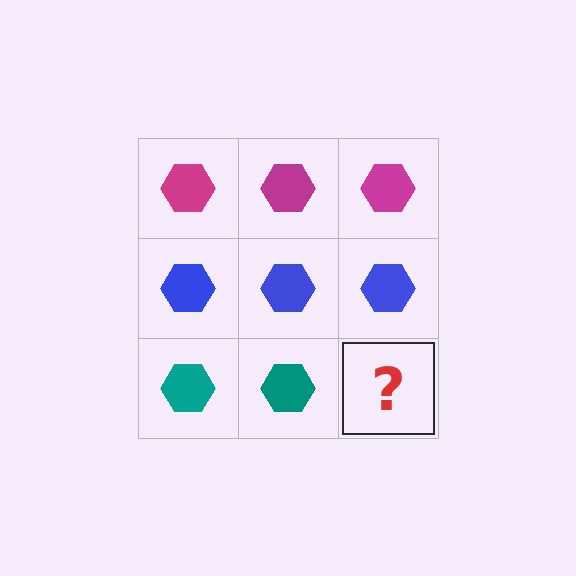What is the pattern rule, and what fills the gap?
The rule is that each row has a consistent color. The gap should be filled with a teal hexagon.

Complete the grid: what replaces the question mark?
The question mark should be replaced with a teal hexagon.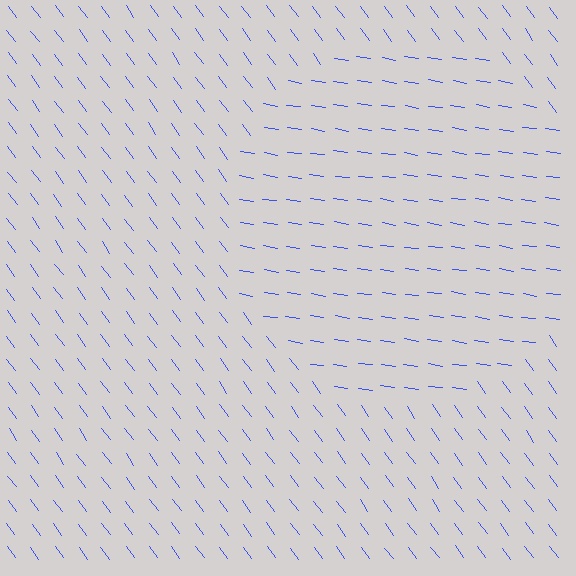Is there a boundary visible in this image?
Yes, there is a texture boundary formed by a change in line orientation.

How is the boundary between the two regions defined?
The boundary is defined purely by a change in line orientation (approximately 45 degrees difference). All lines are the same color and thickness.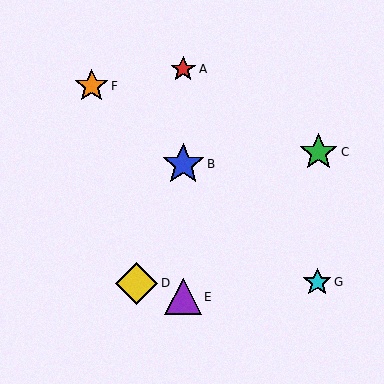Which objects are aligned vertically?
Objects A, B, E are aligned vertically.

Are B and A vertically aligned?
Yes, both are at x≈183.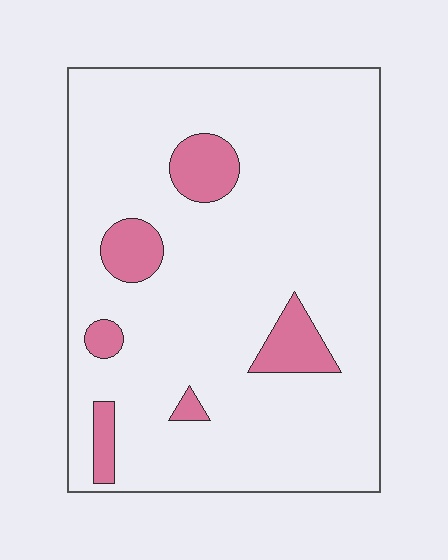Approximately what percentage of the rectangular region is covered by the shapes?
Approximately 10%.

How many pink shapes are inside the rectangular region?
6.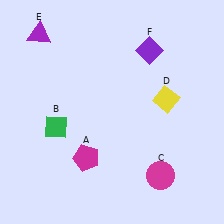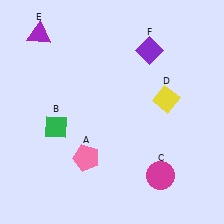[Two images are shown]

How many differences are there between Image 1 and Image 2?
There is 1 difference between the two images.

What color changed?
The pentagon (A) changed from magenta in Image 1 to pink in Image 2.